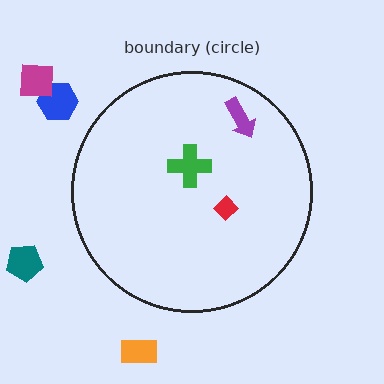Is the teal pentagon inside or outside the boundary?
Outside.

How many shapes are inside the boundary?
3 inside, 4 outside.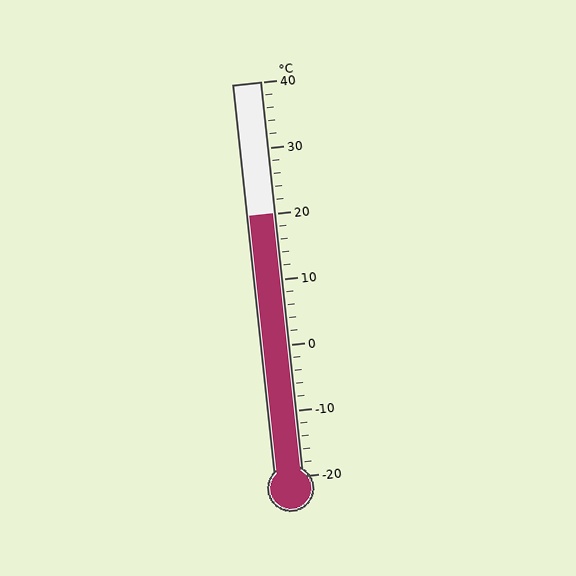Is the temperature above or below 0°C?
The temperature is above 0°C.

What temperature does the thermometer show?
The thermometer shows approximately 20°C.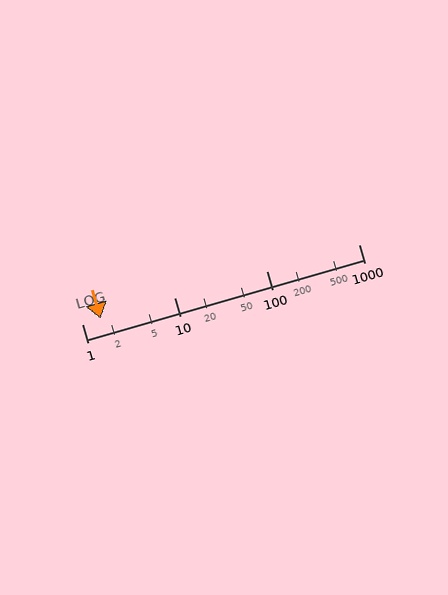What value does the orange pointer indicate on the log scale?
The pointer indicates approximately 1.6.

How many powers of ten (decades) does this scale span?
The scale spans 3 decades, from 1 to 1000.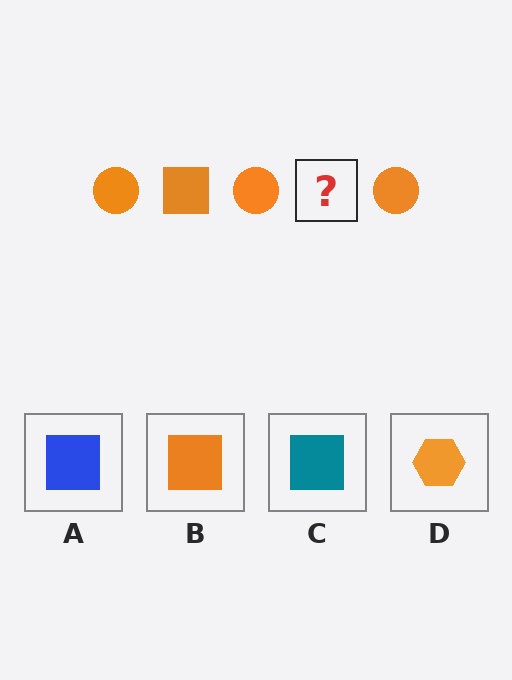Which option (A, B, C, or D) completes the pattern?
B.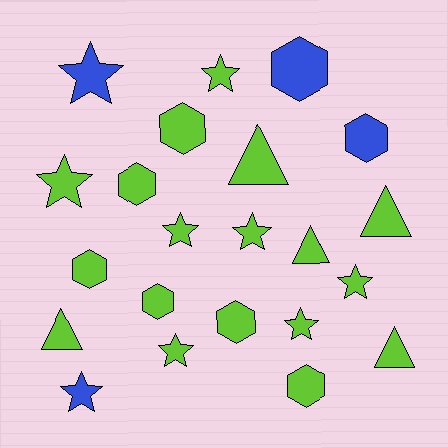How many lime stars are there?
There are 7 lime stars.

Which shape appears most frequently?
Star, with 9 objects.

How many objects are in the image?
There are 22 objects.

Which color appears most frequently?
Lime, with 18 objects.